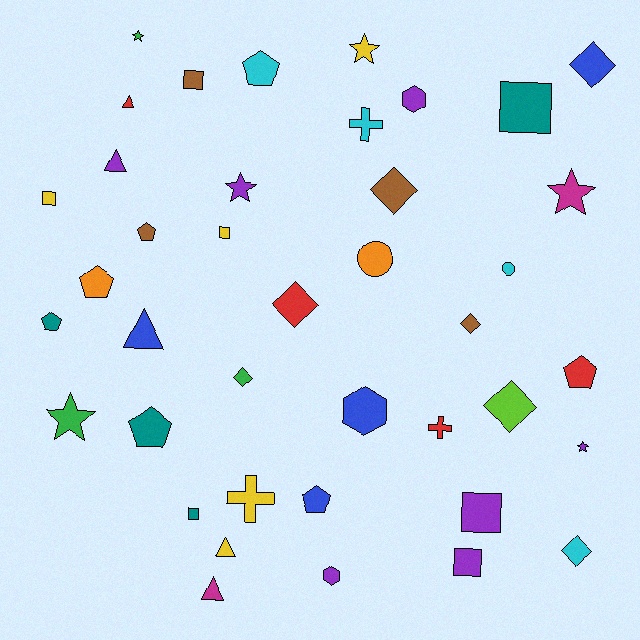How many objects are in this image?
There are 40 objects.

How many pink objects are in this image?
There are no pink objects.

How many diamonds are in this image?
There are 7 diamonds.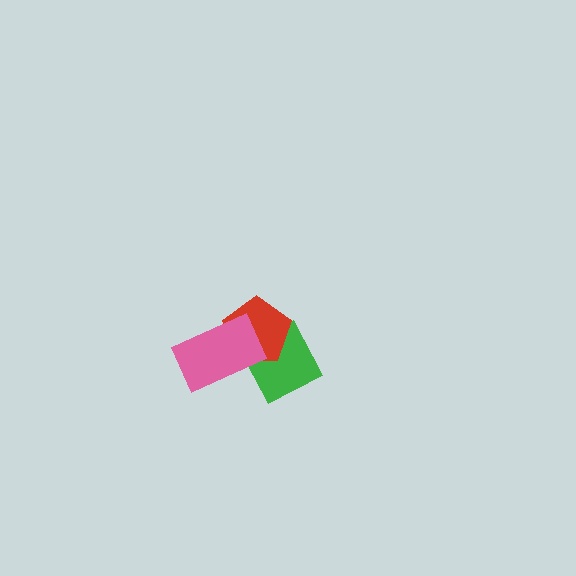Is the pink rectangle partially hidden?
No, no other shape covers it.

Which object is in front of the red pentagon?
The pink rectangle is in front of the red pentagon.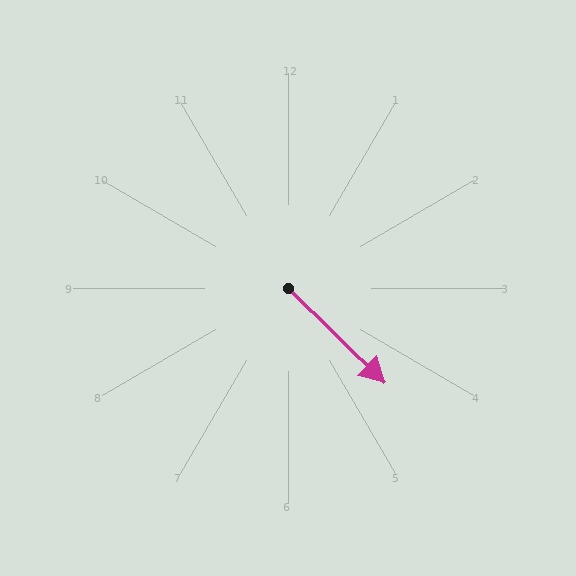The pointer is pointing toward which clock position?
Roughly 4 o'clock.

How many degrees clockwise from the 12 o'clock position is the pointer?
Approximately 134 degrees.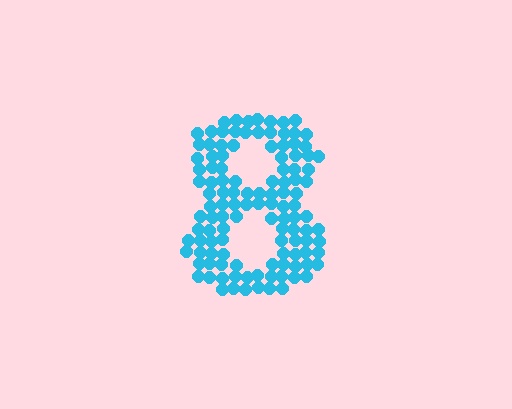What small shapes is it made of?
It is made of small circles.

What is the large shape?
The large shape is the digit 8.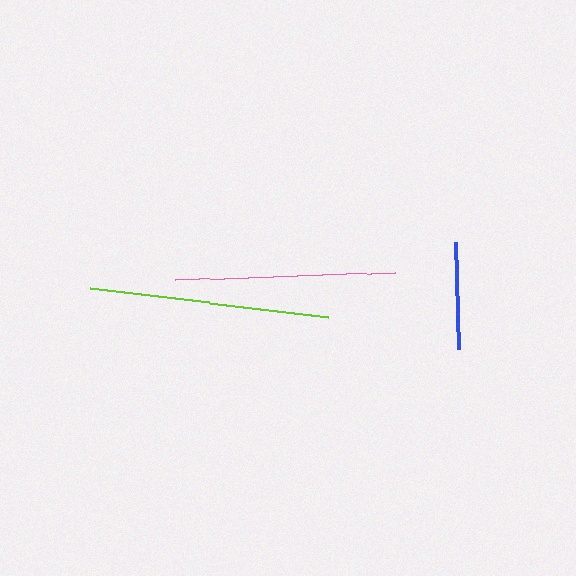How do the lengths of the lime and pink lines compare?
The lime and pink lines are approximately the same length.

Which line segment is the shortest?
The blue line is the shortest at approximately 107 pixels.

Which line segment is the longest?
The lime line is the longest at approximately 240 pixels.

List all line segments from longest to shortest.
From longest to shortest: lime, pink, blue.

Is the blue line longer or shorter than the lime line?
The lime line is longer than the blue line.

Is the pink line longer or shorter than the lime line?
The lime line is longer than the pink line.